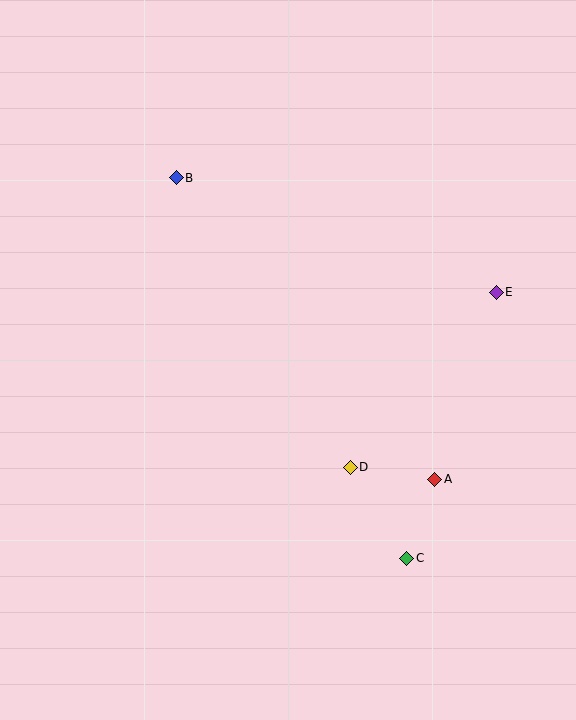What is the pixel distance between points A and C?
The distance between A and C is 84 pixels.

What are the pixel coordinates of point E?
Point E is at (496, 292).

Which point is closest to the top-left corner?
Point B is closest to the top-left corner.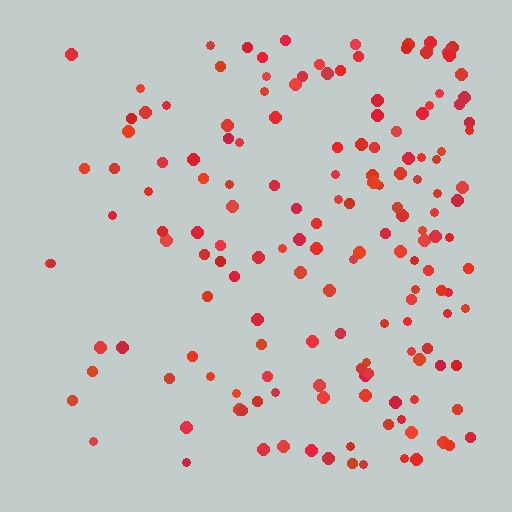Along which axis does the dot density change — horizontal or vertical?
Horizontal.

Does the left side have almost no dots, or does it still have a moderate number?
Still a moderate number, just noticeably fewer than the right.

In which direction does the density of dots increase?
From left to right, with the right side densest.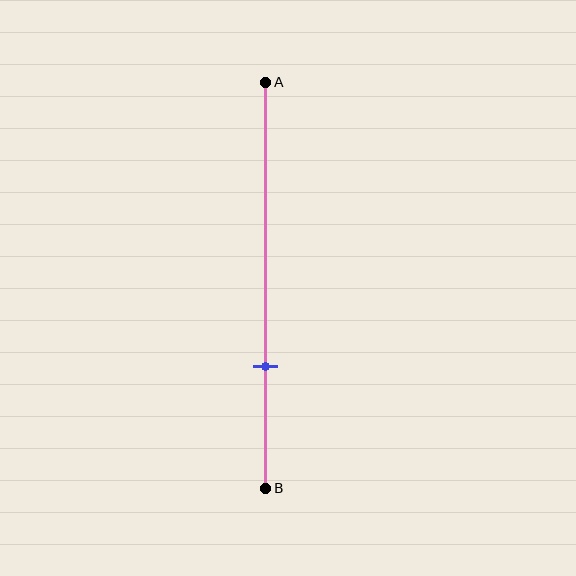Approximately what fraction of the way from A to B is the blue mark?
The blue mark is approximately 70% of the way from A to B.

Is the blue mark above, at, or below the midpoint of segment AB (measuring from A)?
The blue mark is below the midpoint of segment AB.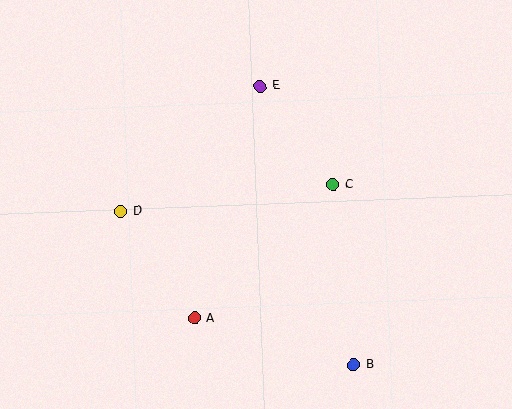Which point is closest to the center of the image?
Point C at (333, 185) is closest to the center.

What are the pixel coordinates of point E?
Point E is at (260, 86).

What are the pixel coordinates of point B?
Point B is at (354, 365).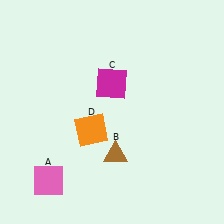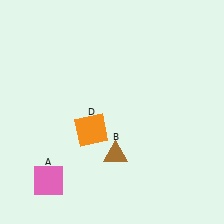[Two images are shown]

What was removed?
The magenta square (C) was removed in Image 2.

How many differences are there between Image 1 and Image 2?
There is 1 difference between the two images.